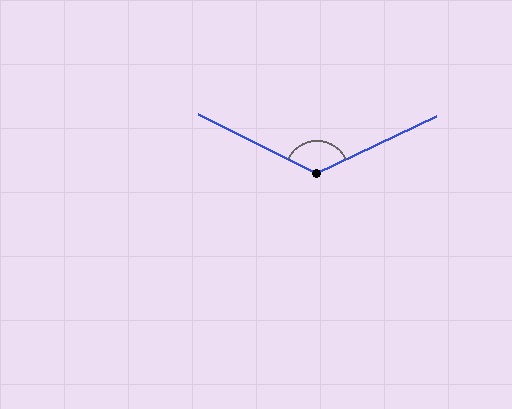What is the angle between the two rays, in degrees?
Approximately 128 degrees.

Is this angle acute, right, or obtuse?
It is obtuse.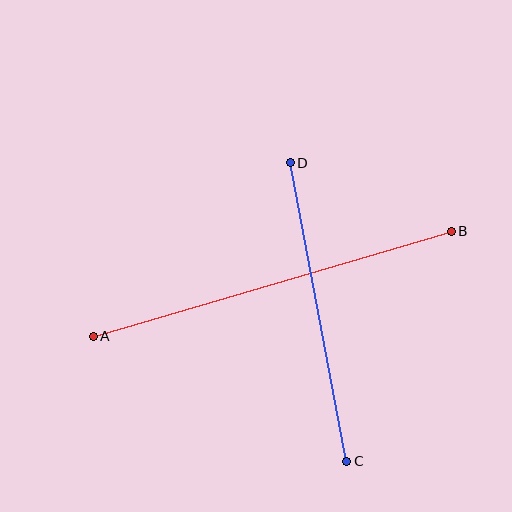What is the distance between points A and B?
The distance is approximately 373 pixels.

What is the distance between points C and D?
The distance is approximately 304 pixels.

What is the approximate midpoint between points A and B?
The midpoint is at approximately (272, 284) pixels.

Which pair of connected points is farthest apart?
Points A and B are farthest apart.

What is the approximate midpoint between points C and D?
The midpoint is at approximately (319, 312) pixels.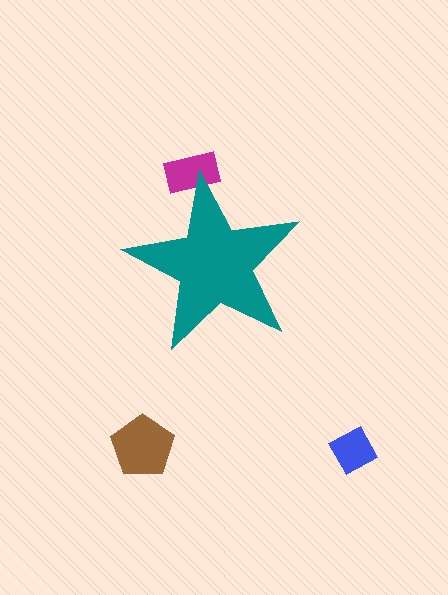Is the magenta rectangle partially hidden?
Yes, the magenta rectangle is partially hidden behind the teal star.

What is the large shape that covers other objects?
A teal star.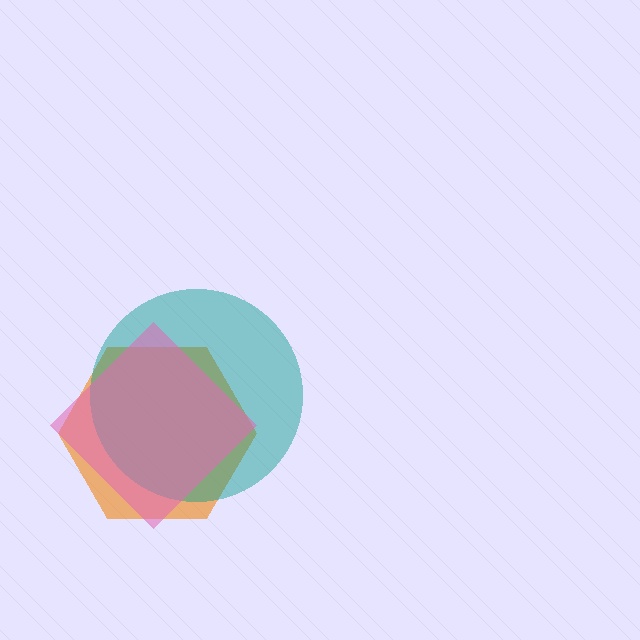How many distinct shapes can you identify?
There are 3 distinct shapes: an orange hexagon, a teal circle, a pink diamond.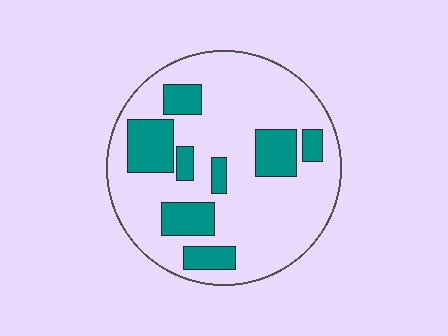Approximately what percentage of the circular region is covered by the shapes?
Approximately 25%.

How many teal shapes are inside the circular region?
8.